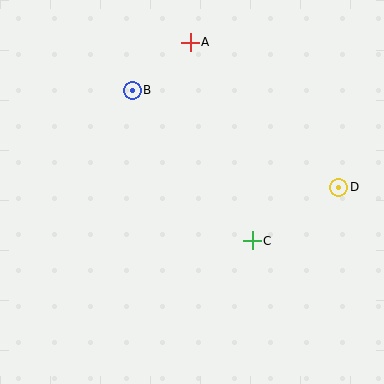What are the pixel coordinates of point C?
Point C is at (252, 241).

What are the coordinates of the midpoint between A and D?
The midpoint between A and D is at (265, 115).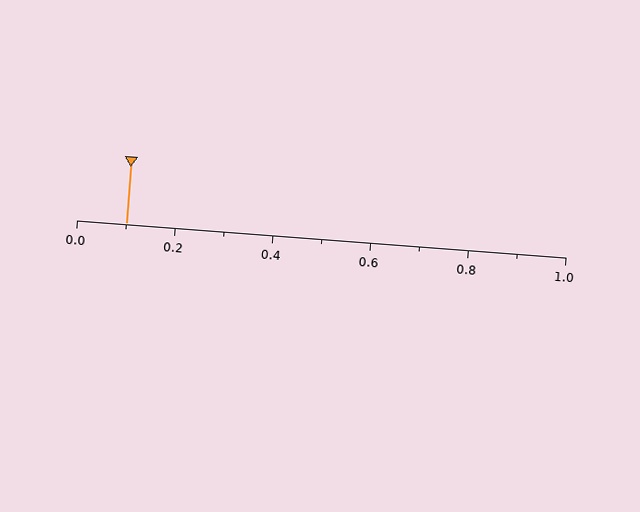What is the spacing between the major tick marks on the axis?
The major ticks are spaced 0.2 apart.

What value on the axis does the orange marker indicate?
The marker indicates approximately 0.1.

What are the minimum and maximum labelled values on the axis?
The axis runs from 0.0 to 1.0.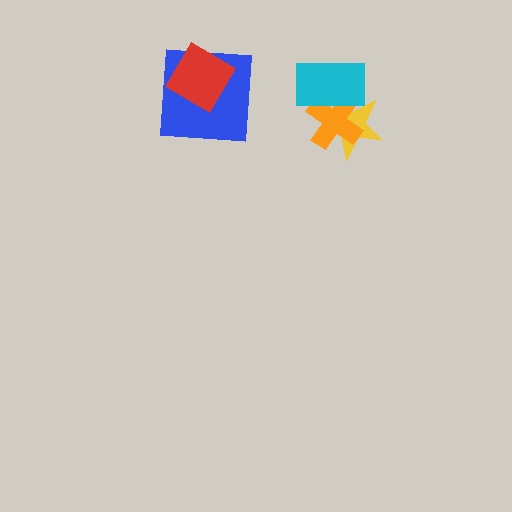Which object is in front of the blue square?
The red diamond is in front of the blue square.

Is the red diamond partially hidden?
No, no other shape covers it.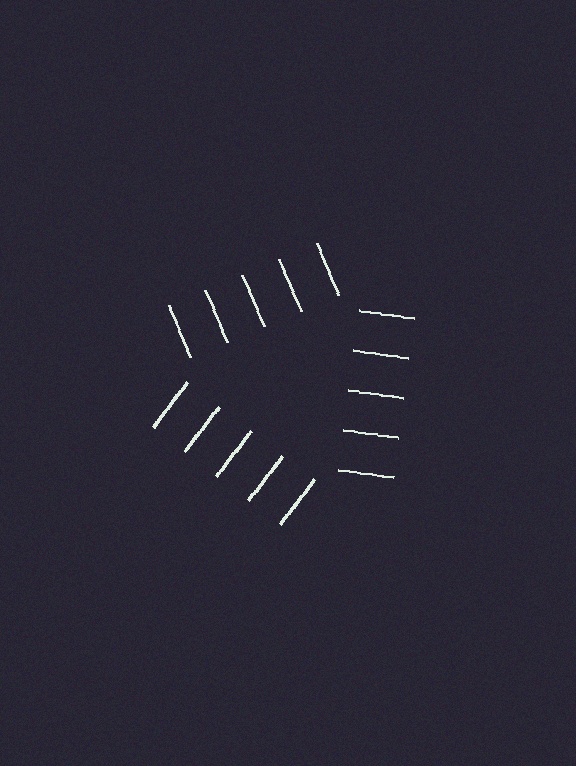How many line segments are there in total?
15 — 5 along each of the 3 edges.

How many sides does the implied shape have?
3 sides — the line-ends trace a triangle.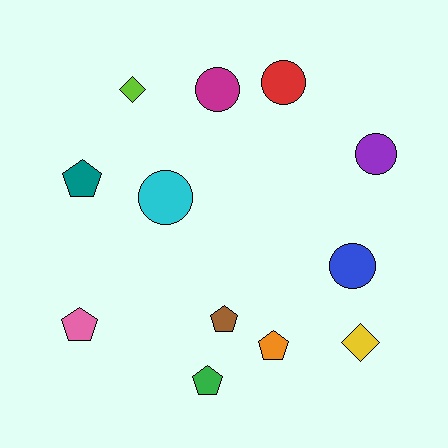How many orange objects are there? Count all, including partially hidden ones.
There is 1 orange object.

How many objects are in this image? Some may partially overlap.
There are 12 objects.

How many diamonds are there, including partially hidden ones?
There are 2 diamonds.